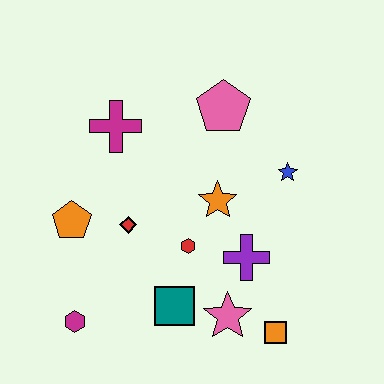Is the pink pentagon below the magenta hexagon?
No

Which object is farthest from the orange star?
The magenta hexagon is farthest from the orange star.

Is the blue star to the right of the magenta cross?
Yes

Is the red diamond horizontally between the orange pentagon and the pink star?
Yes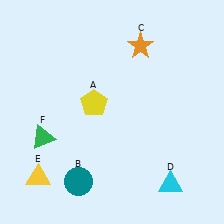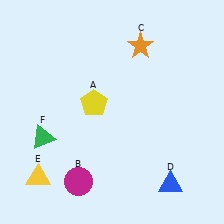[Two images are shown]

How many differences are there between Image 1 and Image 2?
There are 2 differences between the two images.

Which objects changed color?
B changed from teal to magenta. D changed from cyan to blue.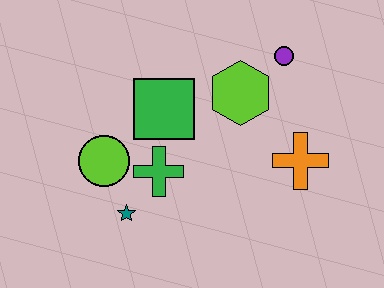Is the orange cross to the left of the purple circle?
No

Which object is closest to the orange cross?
The lime hexagon is closest to the orange cross.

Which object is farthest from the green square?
The orange cross is farthest from the green square.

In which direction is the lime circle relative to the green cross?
The lime circle is to the left of the green cross.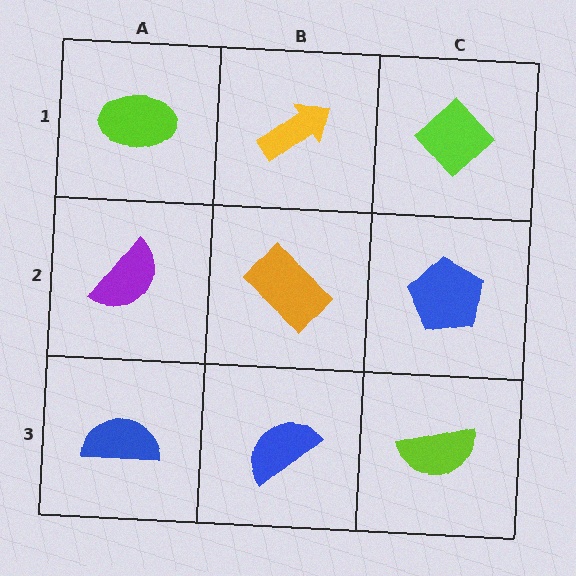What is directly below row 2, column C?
A lime semicircle.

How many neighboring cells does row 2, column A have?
3.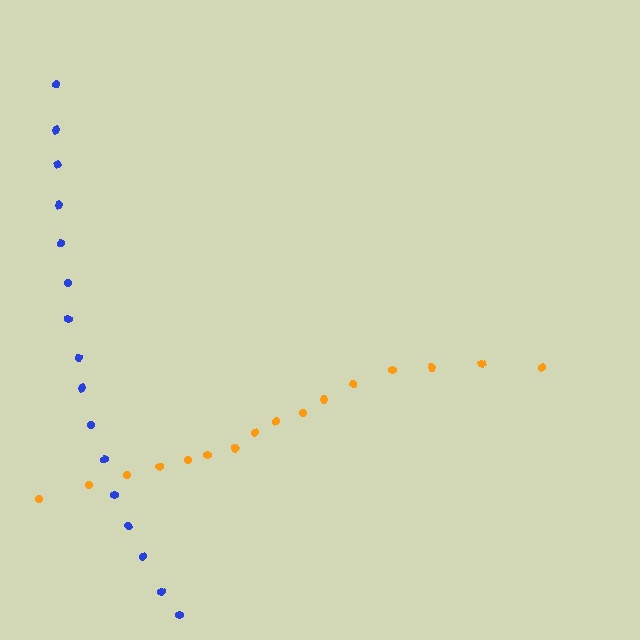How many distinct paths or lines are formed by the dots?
There are 2 distinct paths.